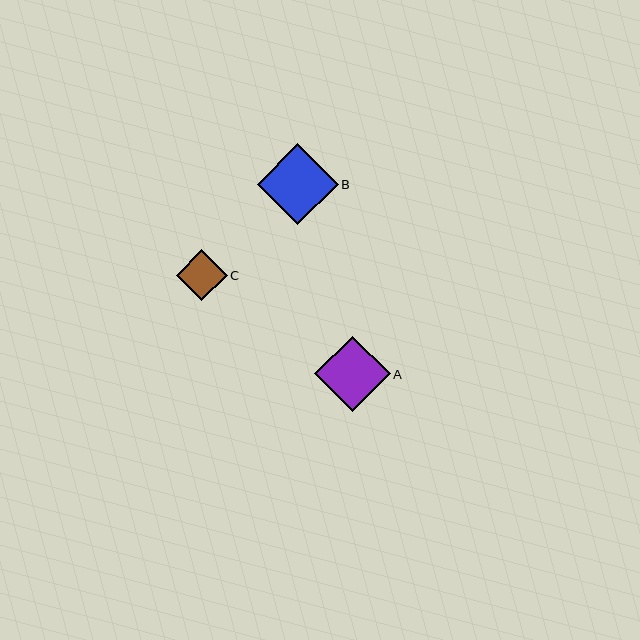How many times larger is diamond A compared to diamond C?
Diamond A is approximately 1.5 times the size of diamond C.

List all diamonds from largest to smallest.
From largest to smallest: B, A, C.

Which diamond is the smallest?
Diamond C is the smallest with a size of approximately 51 pixels.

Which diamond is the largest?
Diamond B is the largest with a size of approximately 80 pixels.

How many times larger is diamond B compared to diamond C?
Diamond B is approximately 1.6 times the size of diamond C.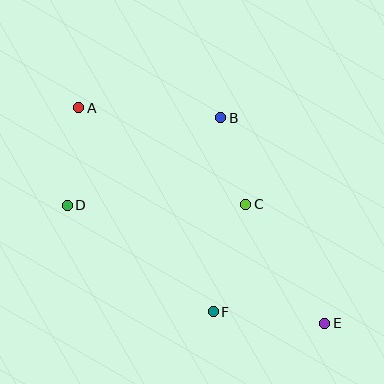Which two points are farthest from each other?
Points A and E are farthest from each other.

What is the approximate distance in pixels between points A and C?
The distance between A and C is approximately 193 pixels.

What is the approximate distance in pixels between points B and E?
The distance between B and E is approximately 230 pixels.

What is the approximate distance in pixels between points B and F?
The distance between B and F is approximately 194 pixels.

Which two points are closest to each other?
Points B and C are closest to each other.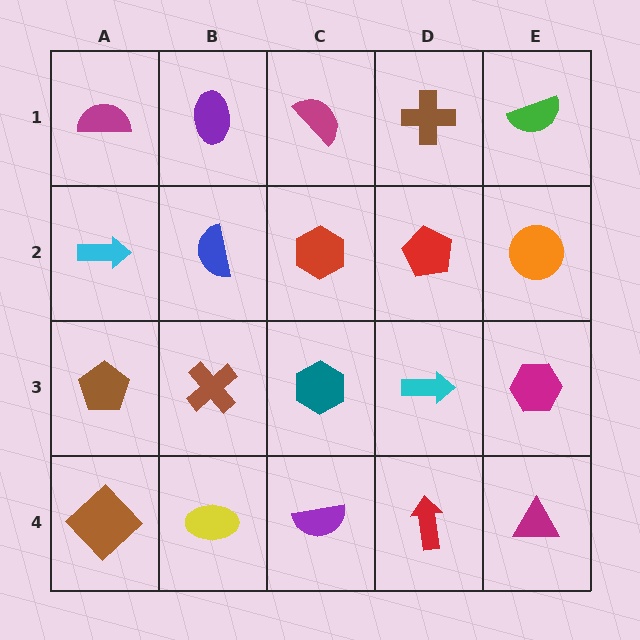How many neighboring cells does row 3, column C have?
4.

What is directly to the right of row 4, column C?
A red arrow.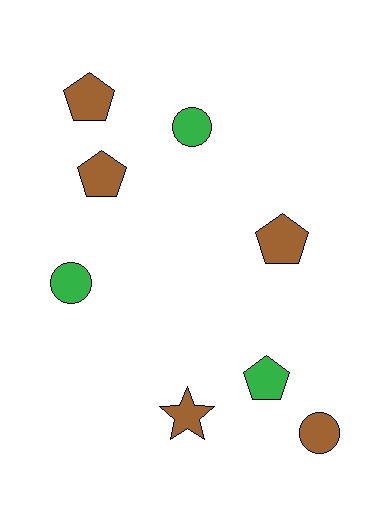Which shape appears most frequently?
Pentagon, with 4 objects.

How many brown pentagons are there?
There are 3 brown pentagons.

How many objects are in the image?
There are 8 objects.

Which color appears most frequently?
Brown, with 5 objects.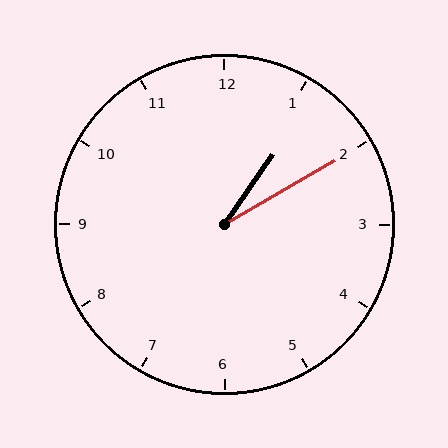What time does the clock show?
1:10.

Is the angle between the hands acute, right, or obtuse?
It is acute.